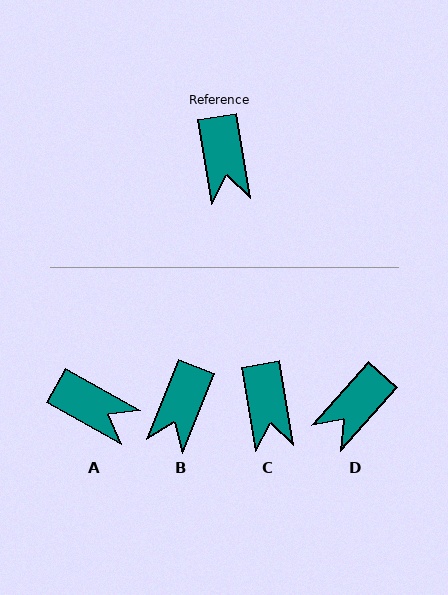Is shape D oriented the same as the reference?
No, it is off by about 51 degrees.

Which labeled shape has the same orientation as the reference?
C.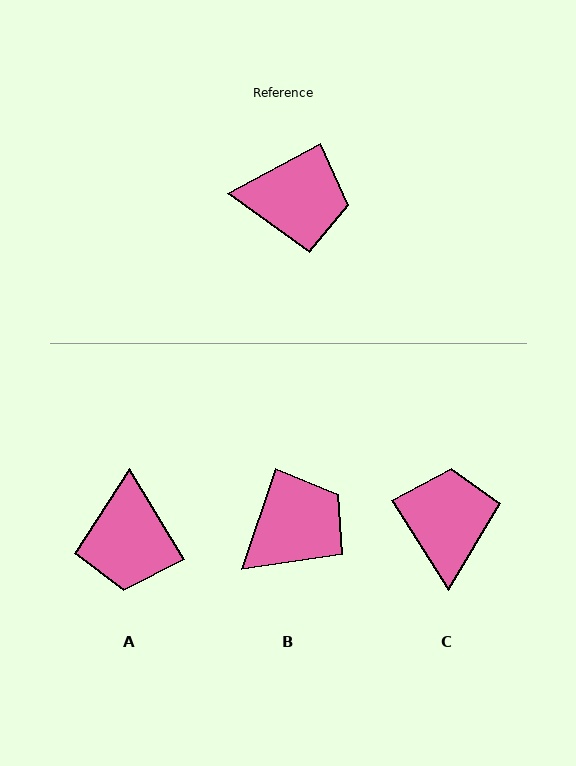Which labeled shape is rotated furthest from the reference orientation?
C, about 94 degrees away.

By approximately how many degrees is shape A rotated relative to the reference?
Approximately 87 degrees clockwise.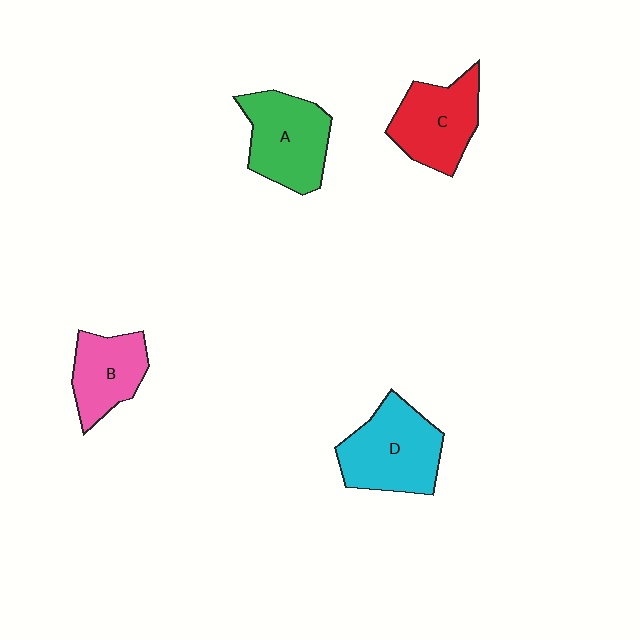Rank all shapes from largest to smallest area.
From largest to smallest: D (cyan), A (green), C (red), B (pink).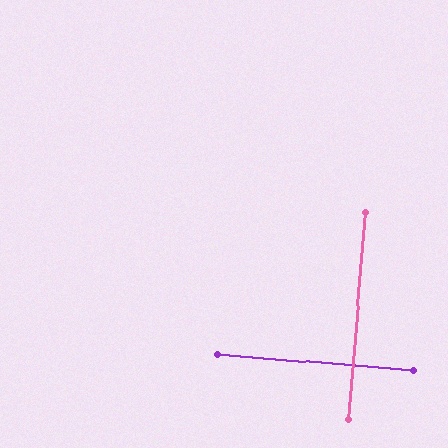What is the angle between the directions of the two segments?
Approximately 90 degrees.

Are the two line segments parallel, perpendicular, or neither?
Perpendicular — they meet at approximately 90°.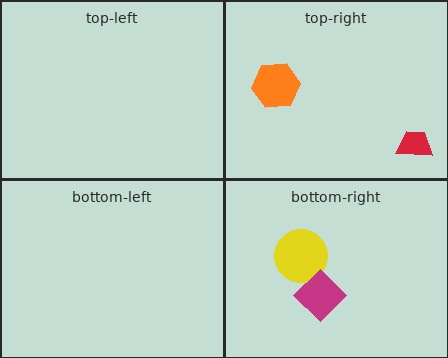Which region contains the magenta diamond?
The bottom-right region.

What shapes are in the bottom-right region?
The yellow circle, the magenta diamond.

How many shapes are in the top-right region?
2.